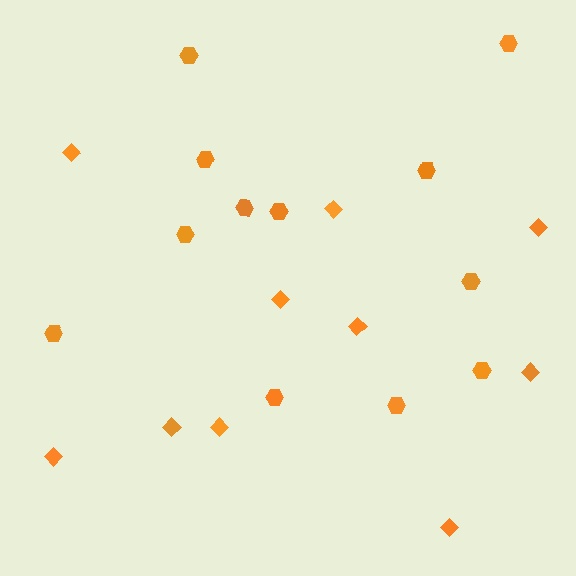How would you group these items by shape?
There are 2 groups: one group of diamonds (10) and one group of hexagons (12).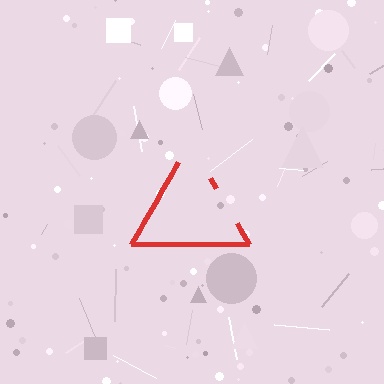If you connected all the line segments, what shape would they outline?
They would outline a triangle.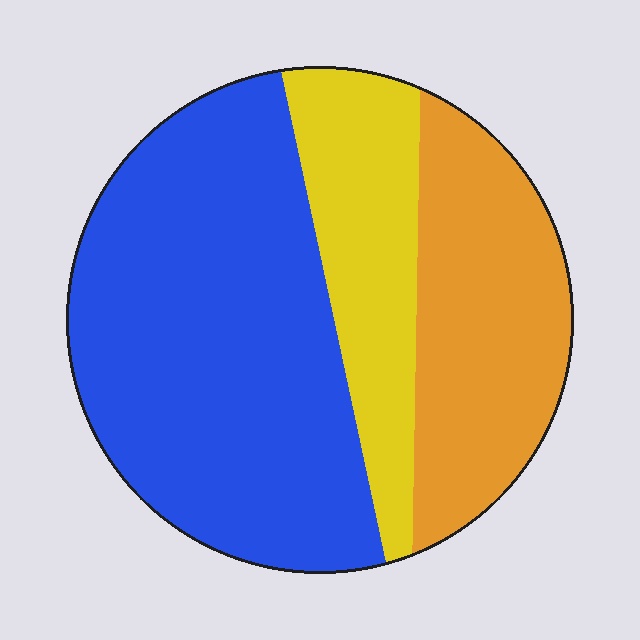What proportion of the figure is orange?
Orange takes up about one quarter (1/4) of the figure.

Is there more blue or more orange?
Blue.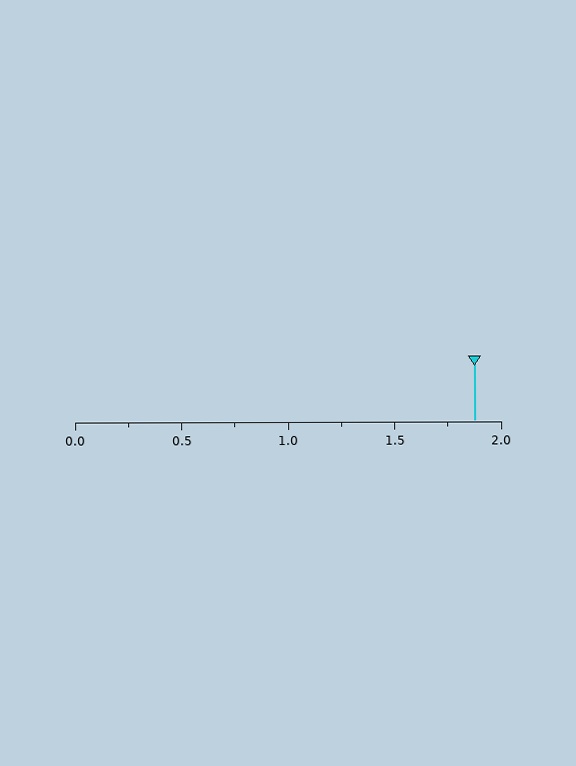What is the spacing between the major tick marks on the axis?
The major ticks are spaced 0.5 apart.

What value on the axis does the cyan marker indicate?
The marker indicates approximately 1.88.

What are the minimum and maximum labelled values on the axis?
The axis runs from 0.0 to 2.0.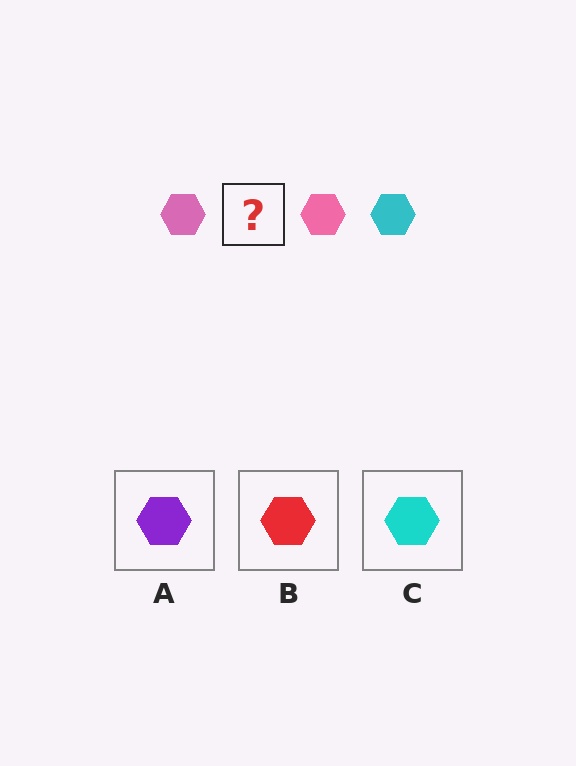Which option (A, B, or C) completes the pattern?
C.